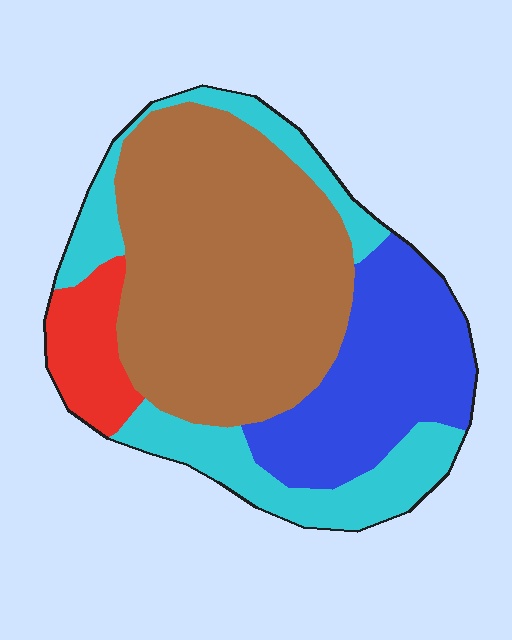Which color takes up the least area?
Red, at roughly 10%.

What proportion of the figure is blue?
Blue takes up between a sixth and a third of the figure.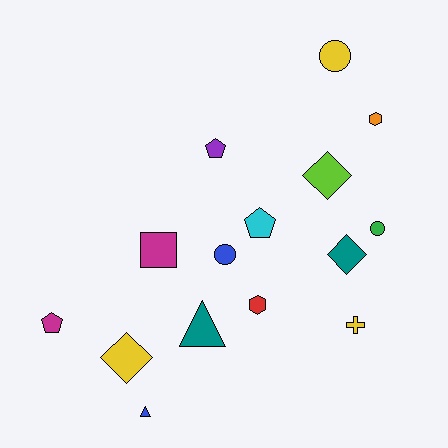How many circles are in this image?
There are 3 circles.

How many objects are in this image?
There are 15 objects.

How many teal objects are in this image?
There are 2 teal objects.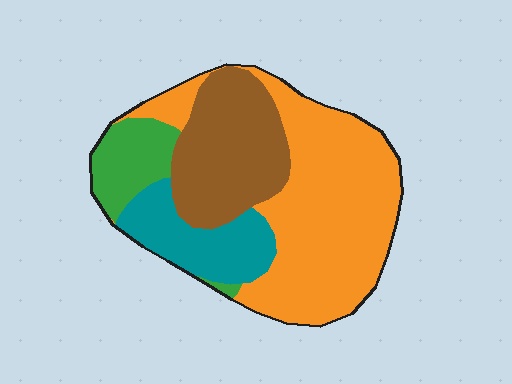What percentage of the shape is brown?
Brown covers around 25% of the shape.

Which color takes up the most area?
Orange, at roughly 50%.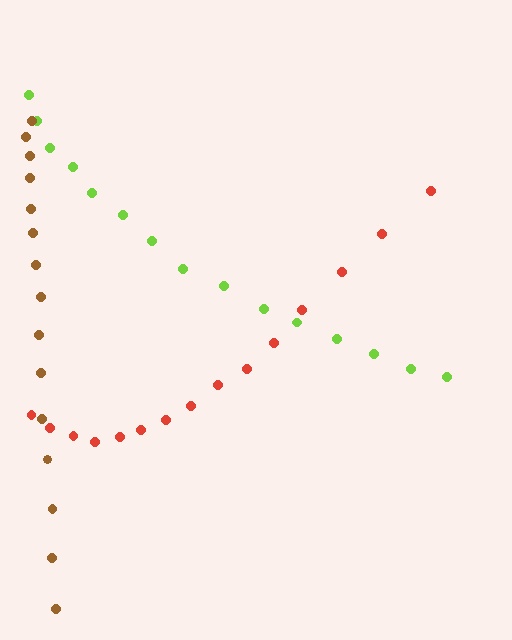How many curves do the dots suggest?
There are 3 distinct paths.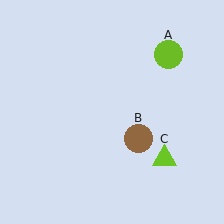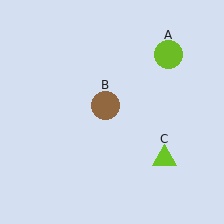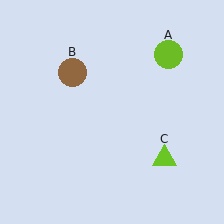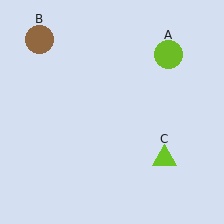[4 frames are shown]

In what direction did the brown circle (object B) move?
The brown circle (object B) moved up and to the left.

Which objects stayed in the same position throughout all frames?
Lime circle (object A) and lime triangle (object C) remained stationary.